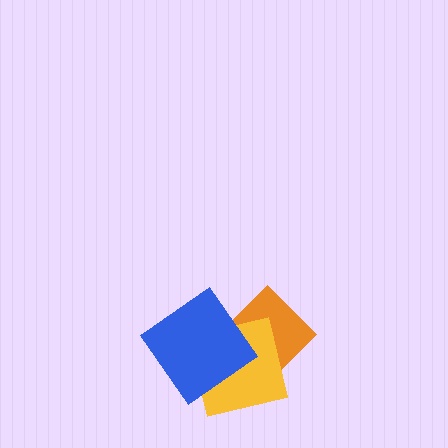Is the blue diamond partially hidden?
No, no other shape covers it.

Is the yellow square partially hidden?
Yes, it is partially covered by another shape.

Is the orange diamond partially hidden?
Yes, it is partially covered by another shape.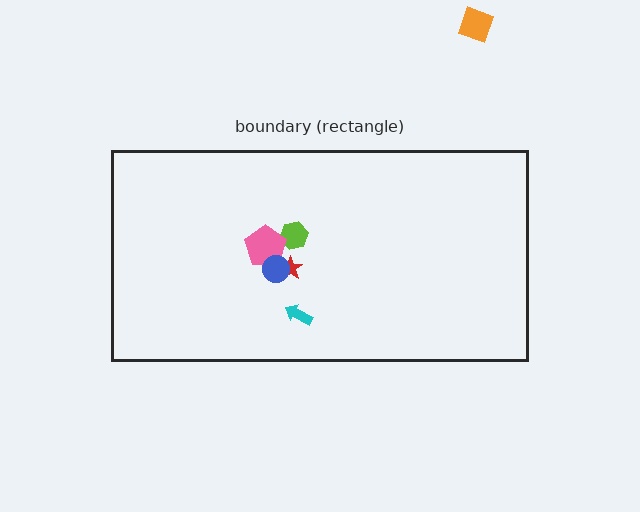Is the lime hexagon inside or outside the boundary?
Inside.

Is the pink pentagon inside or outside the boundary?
Inside.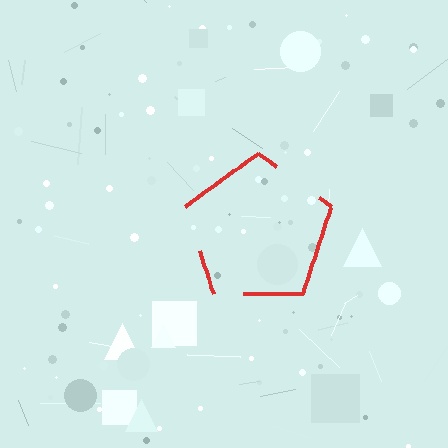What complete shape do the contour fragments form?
The contour fragments form a pentagon.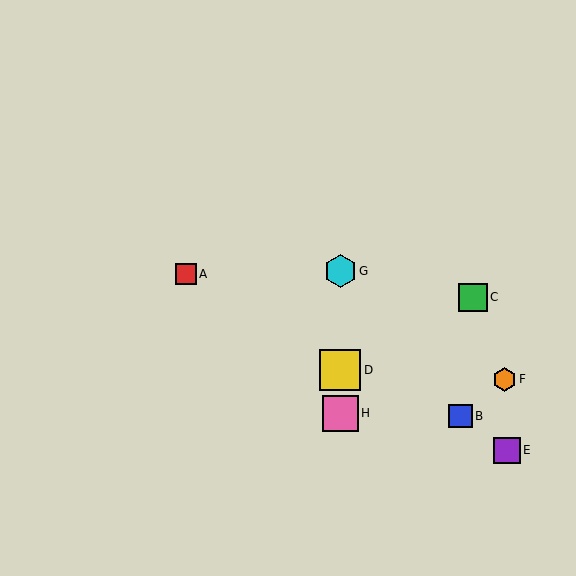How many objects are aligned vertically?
3 objects (D, G, H) are aligned vertically.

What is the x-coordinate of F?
Object F is at x≈505.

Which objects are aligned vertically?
Objects D, G, H are aligned vertically.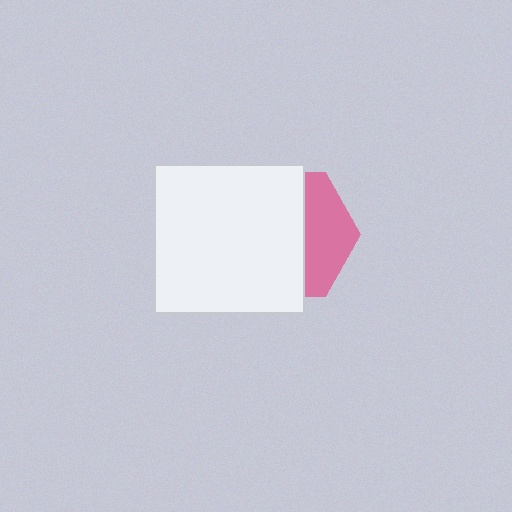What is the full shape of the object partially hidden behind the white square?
The partially hidden object is a pink hexagon.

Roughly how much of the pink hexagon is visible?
A small part of it is visible (roughly 35%).